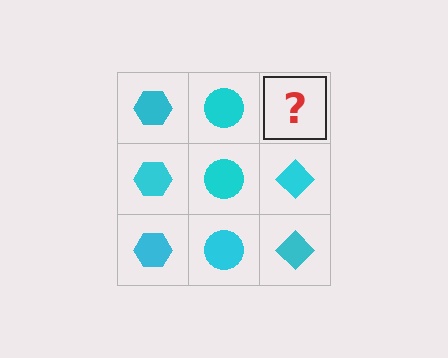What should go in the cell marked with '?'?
The missing cell should contain a cyan diamond.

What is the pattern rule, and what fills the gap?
The rule is that each column has a consistent shape. The gap should be filled with a cyan diamond.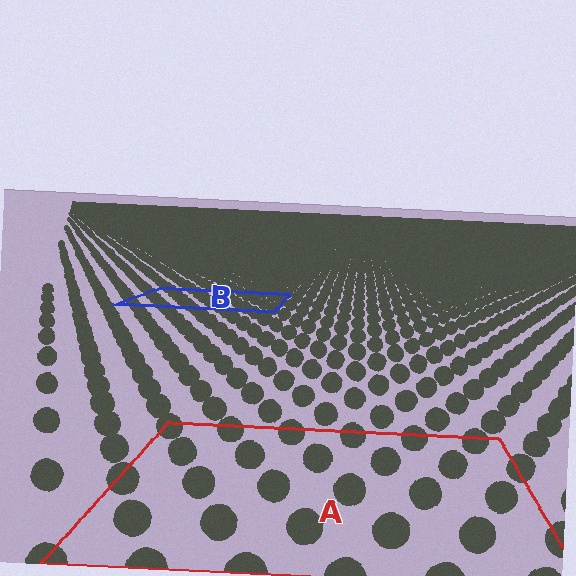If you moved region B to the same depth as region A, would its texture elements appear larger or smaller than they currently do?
They would appear larger. At a closer depth, the same texture elements are projected at a bigger on-screen size.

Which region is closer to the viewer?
Region A is closer. The texture elements there are larger and more spread out.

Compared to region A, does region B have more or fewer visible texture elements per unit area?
Region B has more texture elements per unit area — they are packed more densely because it is farther away.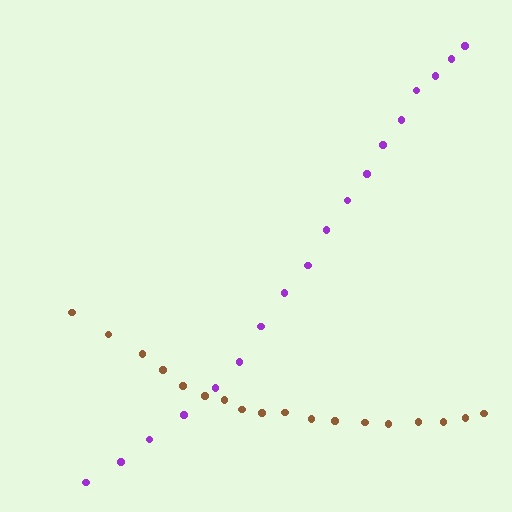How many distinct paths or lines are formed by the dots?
There are 2 distinct paths.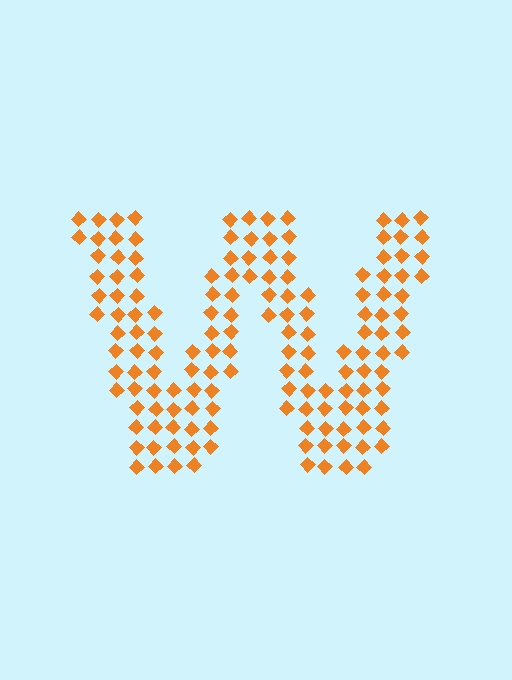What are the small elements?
The small elements are diamonds.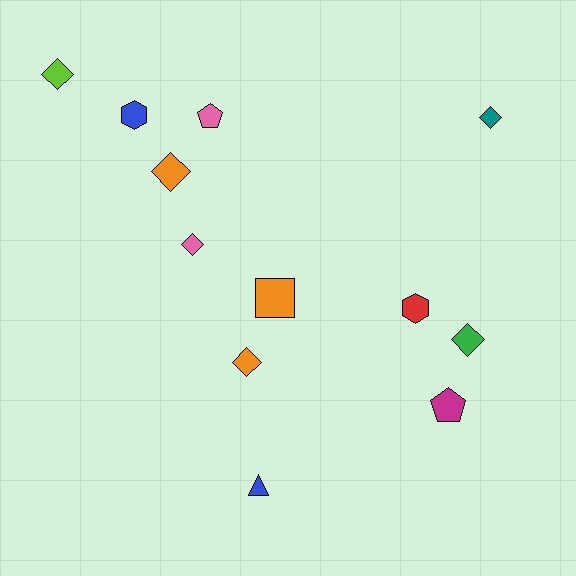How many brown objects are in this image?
There are no brown objects.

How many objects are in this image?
There are 12 objects.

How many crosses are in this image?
There are no crosses.